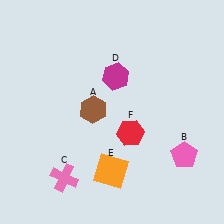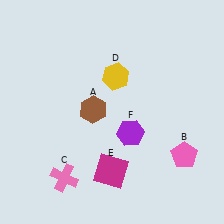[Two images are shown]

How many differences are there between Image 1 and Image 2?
There are 3 differences between the two images.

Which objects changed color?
D changed from magenta to yellow. E changed from orange to magenta. F changed from red to purple.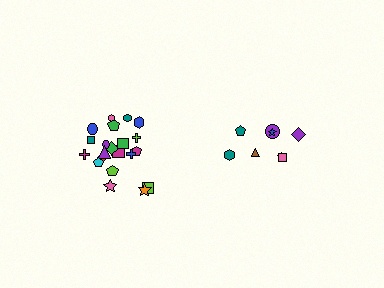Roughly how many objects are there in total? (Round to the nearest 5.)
Roughly 30 objects in total.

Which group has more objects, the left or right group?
The left group.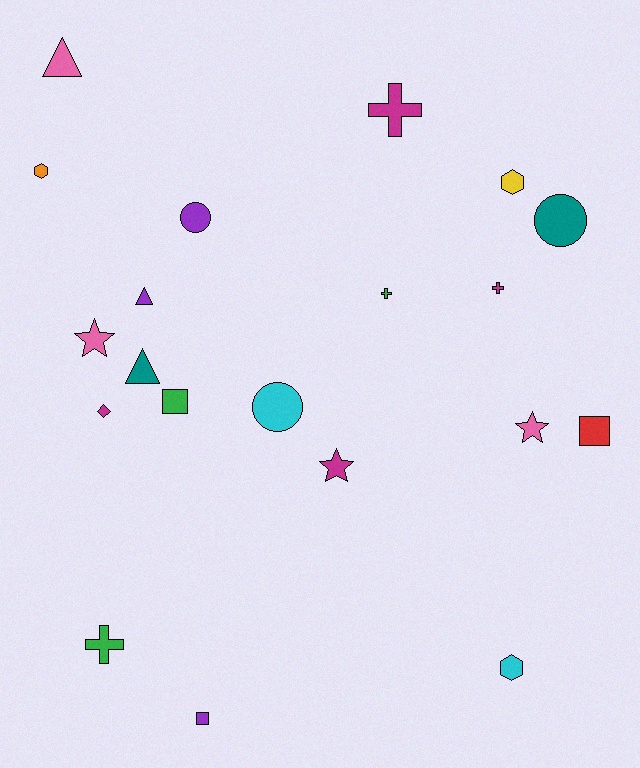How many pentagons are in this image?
There are no pentagons.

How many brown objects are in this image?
There are no brown objects.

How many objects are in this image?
There are 20 objects.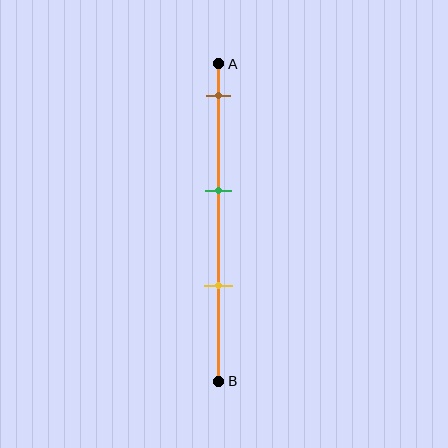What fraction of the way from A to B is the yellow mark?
The yellow mark is approximately 70% (0.7) of the way from A to B.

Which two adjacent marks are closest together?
The green and yellow marks are the closest adjacent pair.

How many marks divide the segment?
There are 3 marks dividing the segment.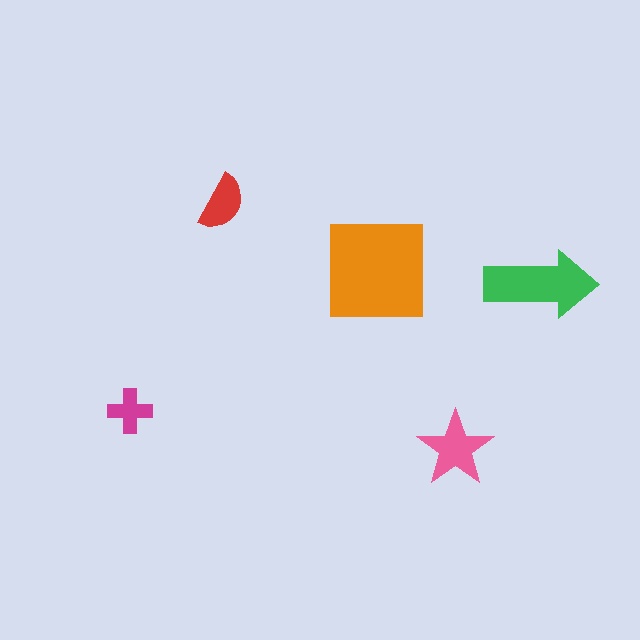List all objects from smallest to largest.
The magenta cross, the red semicircle, the pink star, the green arrow, the orange square.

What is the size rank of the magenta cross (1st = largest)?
5th.